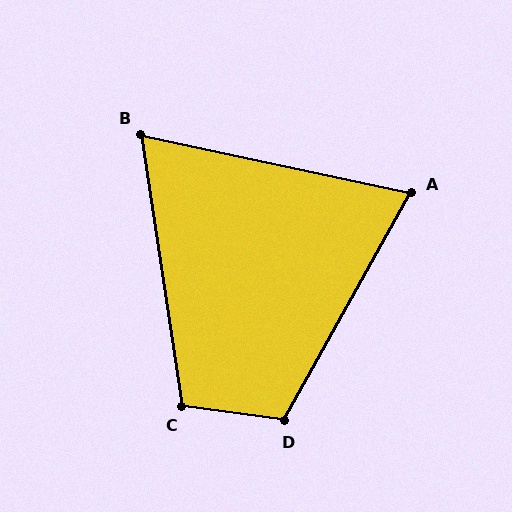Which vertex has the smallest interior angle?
B, at approximately 69 degrees.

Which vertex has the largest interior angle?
D, at approximately 111 degrees.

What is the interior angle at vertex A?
Approximately 73 degrees (acute).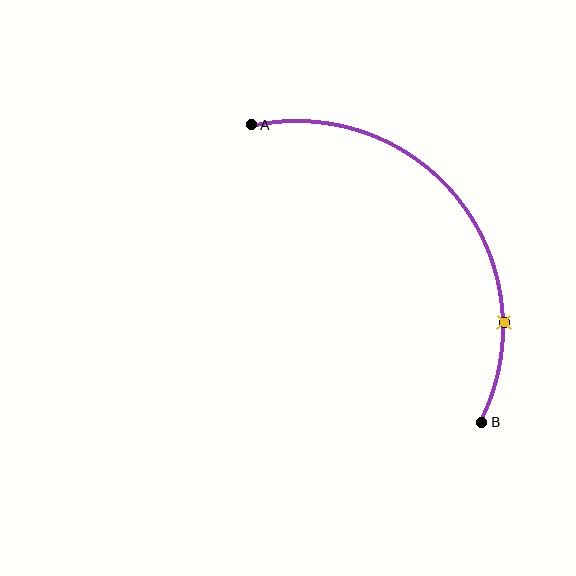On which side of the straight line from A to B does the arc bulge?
The arc bulges above and to the right of the straight line connecting A and B.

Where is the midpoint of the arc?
The arc midpoint is the point on the curve farthest from the straight line joining A and B. It sits above and to the right of that line.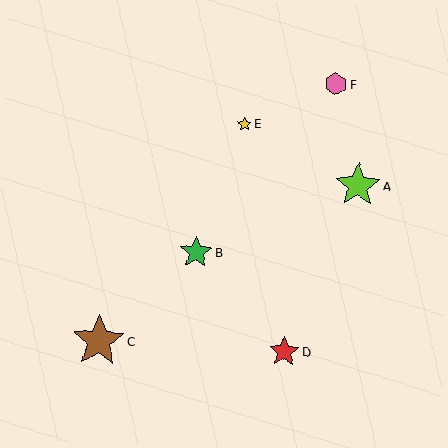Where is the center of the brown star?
The center of the brown star is at (98, 341).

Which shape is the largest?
The brown star (labeled C) is the largest.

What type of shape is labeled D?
Shape D is a red star.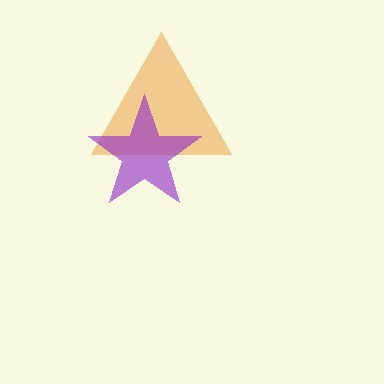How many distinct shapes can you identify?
There are 2 distinct shapes: an orange triangle, a purple star.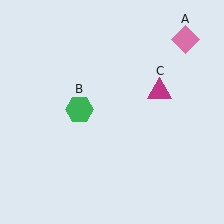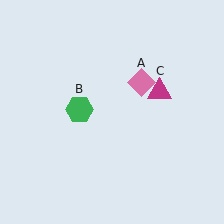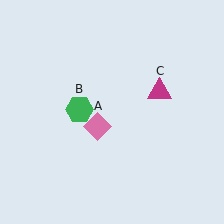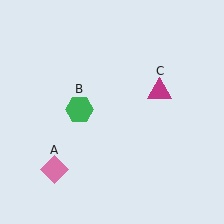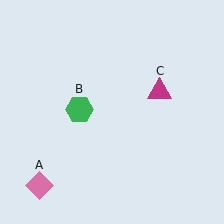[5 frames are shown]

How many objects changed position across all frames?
1 object changed position: pink diamond (object A).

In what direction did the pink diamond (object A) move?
The pink diamond (object A) moved down and to the left.